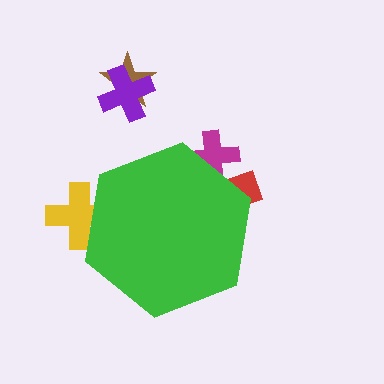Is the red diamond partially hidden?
Yes, the red diamond is partially hidden behind the green hexagon.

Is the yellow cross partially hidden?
Yes, the yellow cross is partially hidden behind the green hexagon.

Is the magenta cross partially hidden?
Yes, the magenta cross is partially hidden behind the green hexagon.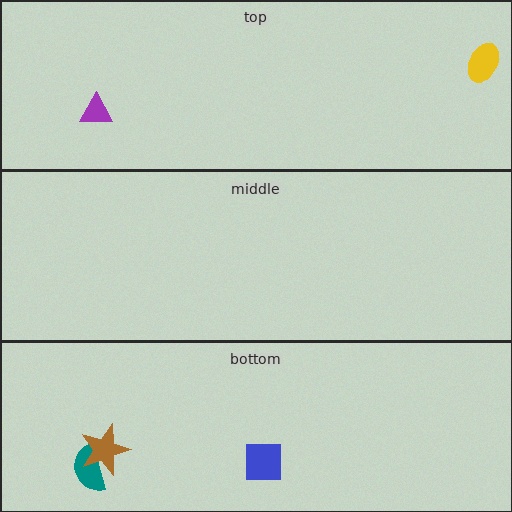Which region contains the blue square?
The bottom region.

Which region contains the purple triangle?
The top region.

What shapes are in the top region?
The yellow ellipse, the purple triangle.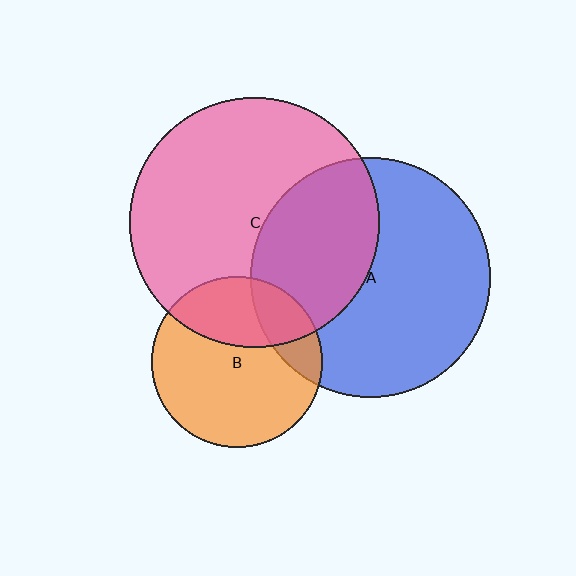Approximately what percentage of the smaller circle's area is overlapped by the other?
Approximately 30%.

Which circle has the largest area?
Circle C (pink).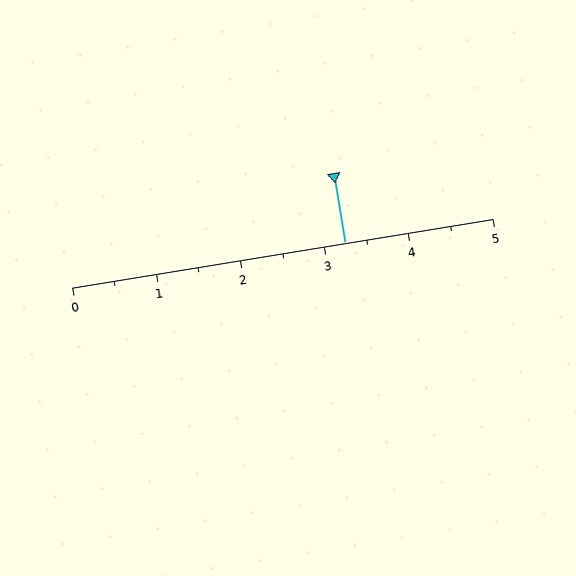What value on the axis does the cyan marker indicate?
The marker indicates approximately 3.2.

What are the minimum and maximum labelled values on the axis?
The axis runs from 0 to 5.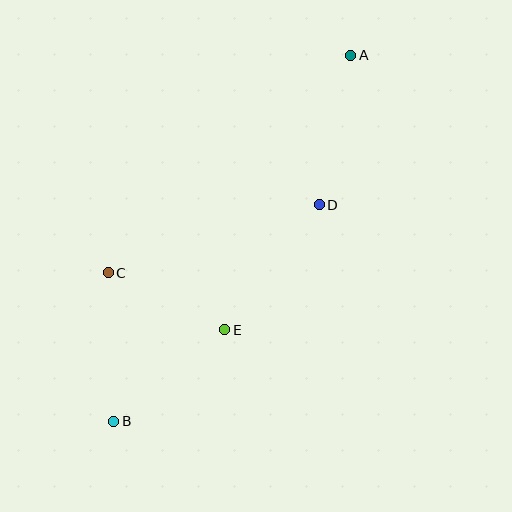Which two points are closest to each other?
Points C and E are closest to each other.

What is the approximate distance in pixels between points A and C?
The distance between A and C is approximately 326 pixels.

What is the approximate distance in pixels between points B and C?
The distance between B and C is approximately 148 pixels.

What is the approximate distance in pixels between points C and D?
The distance between C and D is approximately 221 pixels.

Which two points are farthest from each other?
Points A and B are farthest from each other.